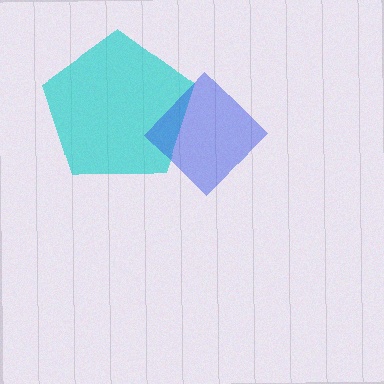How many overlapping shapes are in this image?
There are 2 overlapping shapes in the image.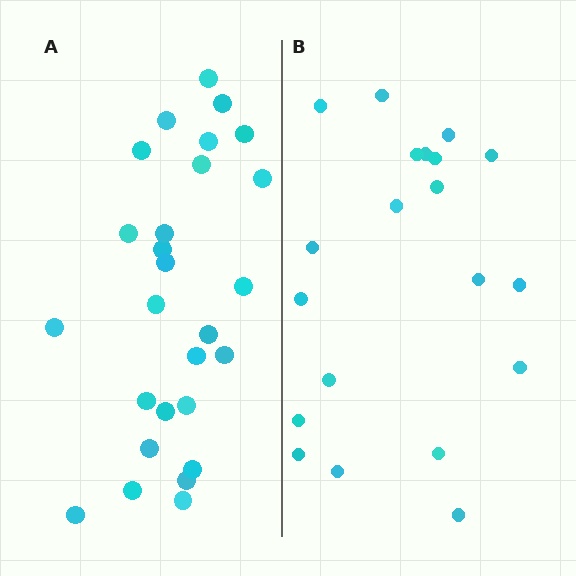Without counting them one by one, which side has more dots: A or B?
Region A (the left region) has more dots.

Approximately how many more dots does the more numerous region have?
Region A has roughly 8 or so more dots than region B.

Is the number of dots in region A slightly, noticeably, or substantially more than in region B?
Region A has noticeably more, but not dramatically so. The ratio is roughly 1.4 to 1.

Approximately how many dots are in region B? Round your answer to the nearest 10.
About 20 dots.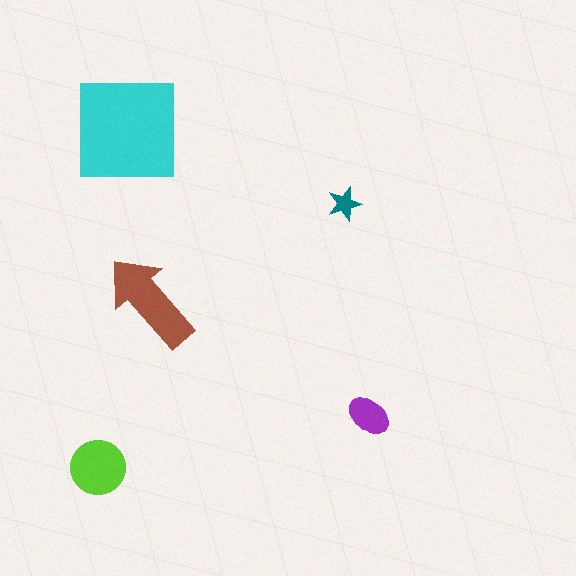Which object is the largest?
The cyan square.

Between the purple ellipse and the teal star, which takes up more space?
The purple ellipse.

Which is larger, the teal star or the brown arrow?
The brown arrow.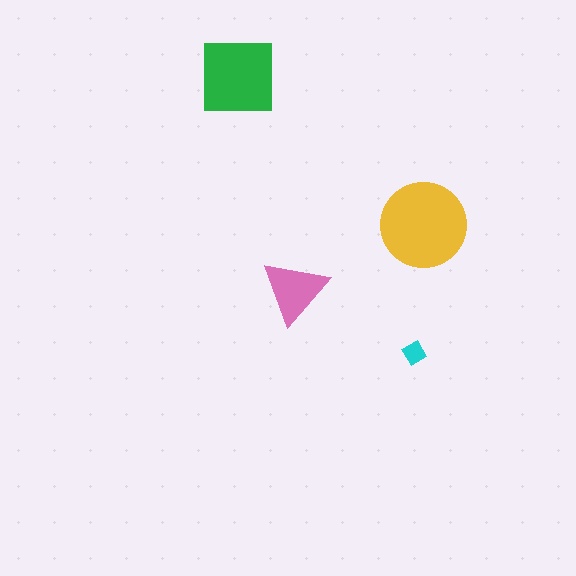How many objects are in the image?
There are 4 objects in the image.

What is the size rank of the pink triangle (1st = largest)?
3rd.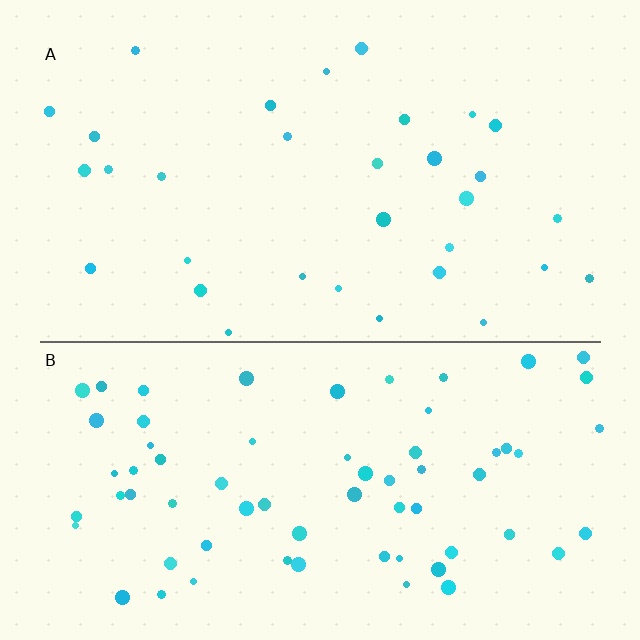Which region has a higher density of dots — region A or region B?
B (the bottom).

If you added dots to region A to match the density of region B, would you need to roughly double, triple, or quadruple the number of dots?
Approximately double.